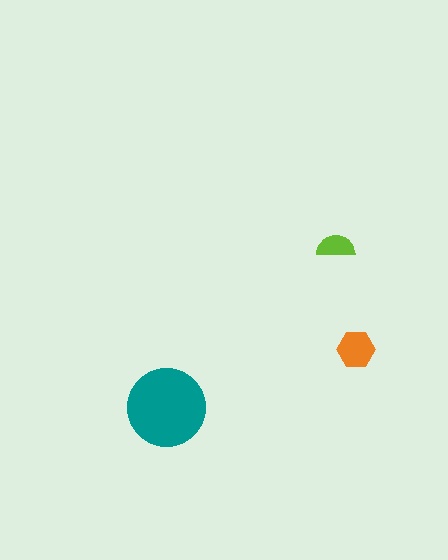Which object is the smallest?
The lime semicircle.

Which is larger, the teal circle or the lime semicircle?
The teal circle.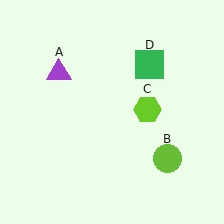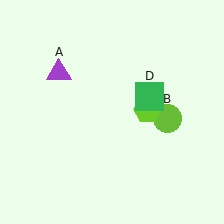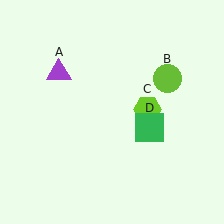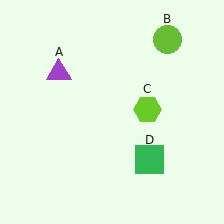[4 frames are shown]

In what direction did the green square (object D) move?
The green square (object D) moved down.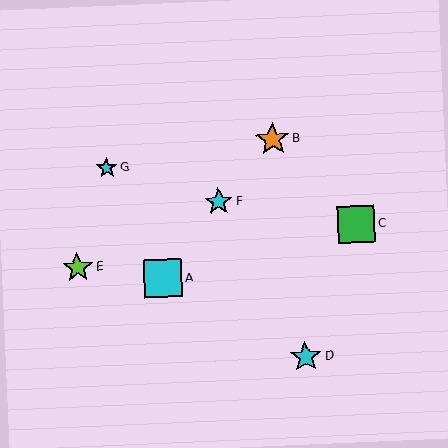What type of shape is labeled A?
Shape A is a cyan square.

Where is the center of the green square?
The center of the green square is at (356, 224).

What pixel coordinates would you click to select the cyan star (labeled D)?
Click at (306, 357) to select the cyan star D.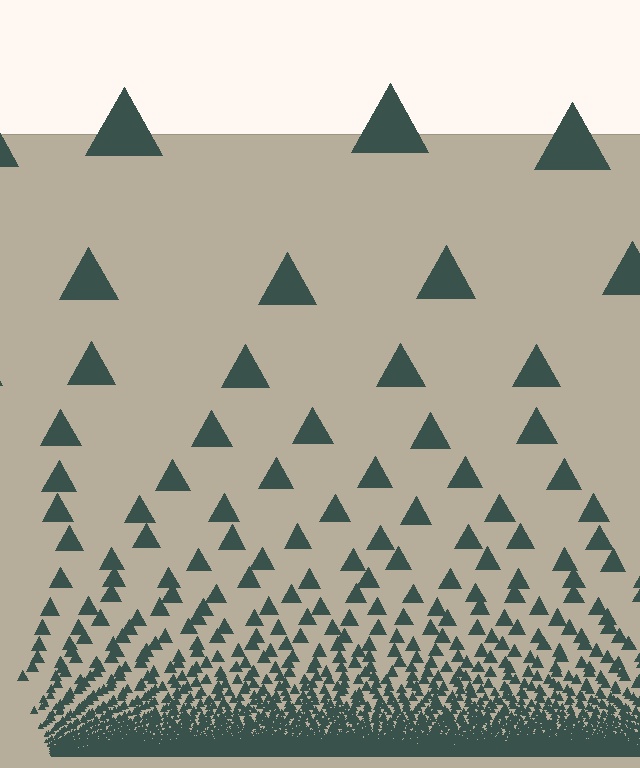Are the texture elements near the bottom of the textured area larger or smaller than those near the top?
Smaller. The gradient is inverted — elements near the bottom are smaller and denser.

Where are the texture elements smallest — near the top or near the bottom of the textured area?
Near the bottom.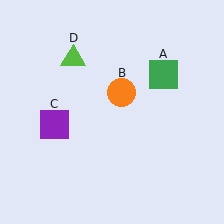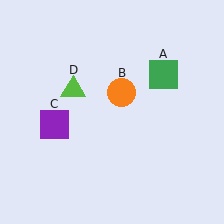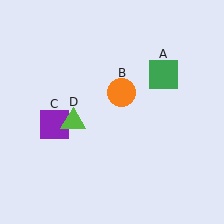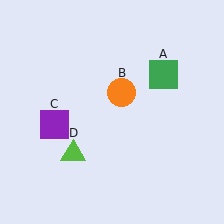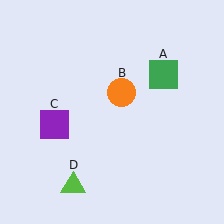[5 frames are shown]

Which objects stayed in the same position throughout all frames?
Green square (object A) and orange circle (object B) and purple square (object C) remained stationary.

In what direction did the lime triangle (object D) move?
The lime triangle (object D) moved down.